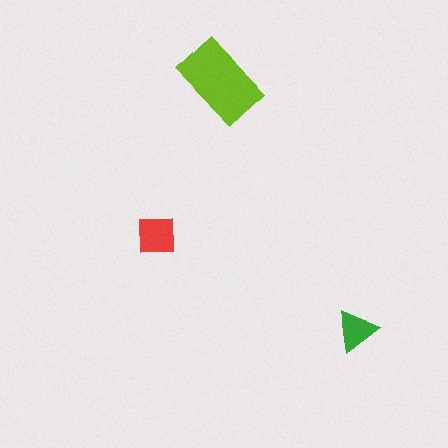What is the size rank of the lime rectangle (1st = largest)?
1st.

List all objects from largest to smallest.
The lime rectangle, the red square, the green triangle.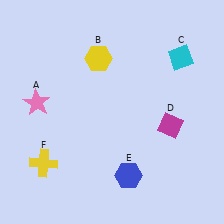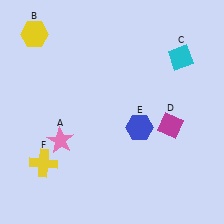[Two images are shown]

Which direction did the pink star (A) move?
The pink star (A) moved down.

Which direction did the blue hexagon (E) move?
The blue hexagon (E) moved up.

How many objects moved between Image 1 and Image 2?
3 objects moved between the two images.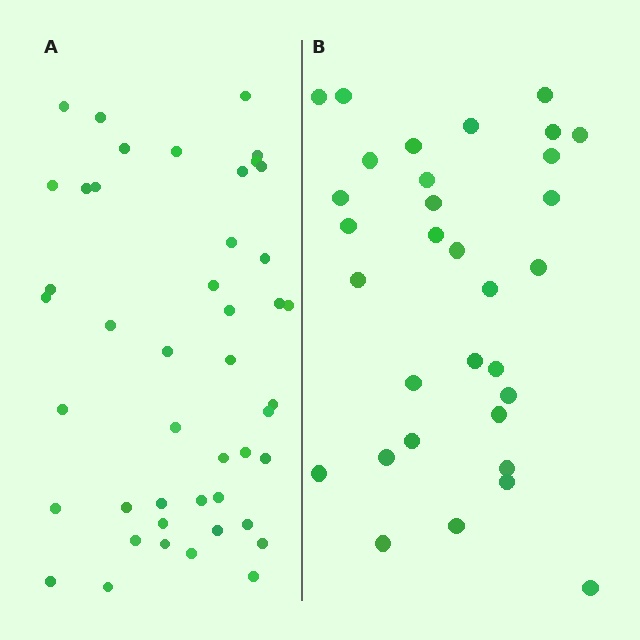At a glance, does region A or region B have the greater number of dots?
Region A (the left region) has more dots.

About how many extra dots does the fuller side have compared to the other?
Region A has approximately 15 more dots than region B.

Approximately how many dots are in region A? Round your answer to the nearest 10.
About 40 dots. (The exact count is 45, which rounds to 40.)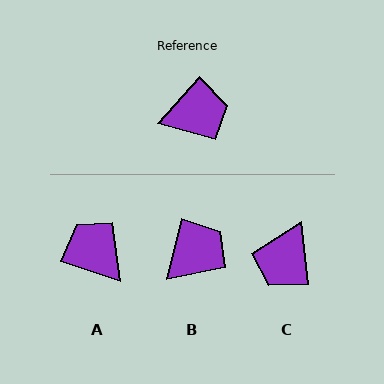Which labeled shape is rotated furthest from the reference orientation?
C, about 132 degrees away.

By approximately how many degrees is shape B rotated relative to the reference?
Approximately 27 degrees counter-clockwise.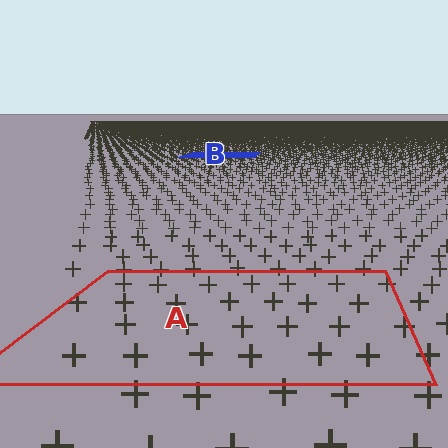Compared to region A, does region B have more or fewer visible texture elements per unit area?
Region B has more texture elements per unit area — they are packed more densely because it is farther away.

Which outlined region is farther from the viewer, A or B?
Region B is farther from the viewer — the texture elements inside it appear smaller and more densely packed.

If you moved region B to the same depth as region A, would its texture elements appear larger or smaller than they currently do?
They would appear larger. At a closer depth, the same texture elements are projected at a bigger on-screen size.